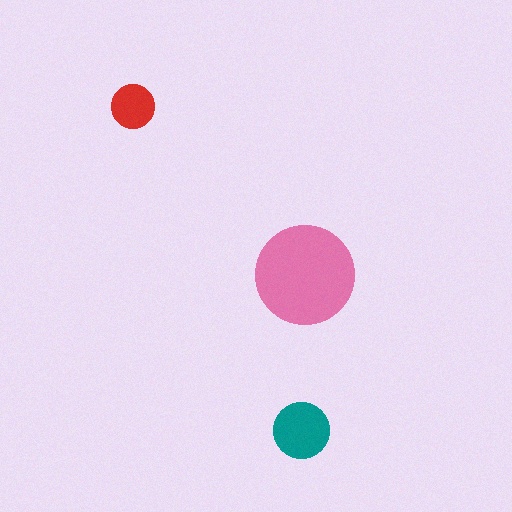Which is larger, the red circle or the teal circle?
The teal one.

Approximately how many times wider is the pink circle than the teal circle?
About 2 times wider.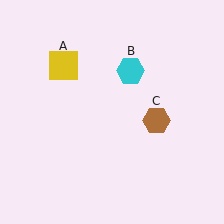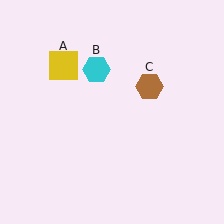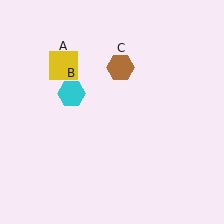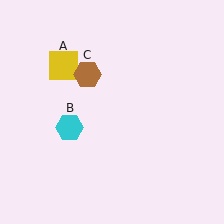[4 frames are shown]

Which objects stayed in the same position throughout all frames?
Yellow square (object A) remained stationary.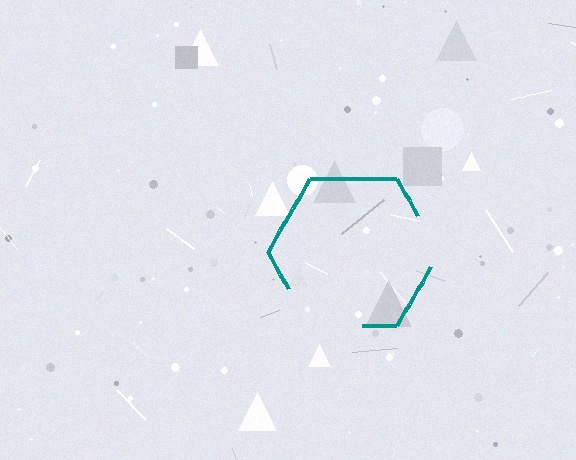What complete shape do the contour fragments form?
The contour fragments form a hexagon.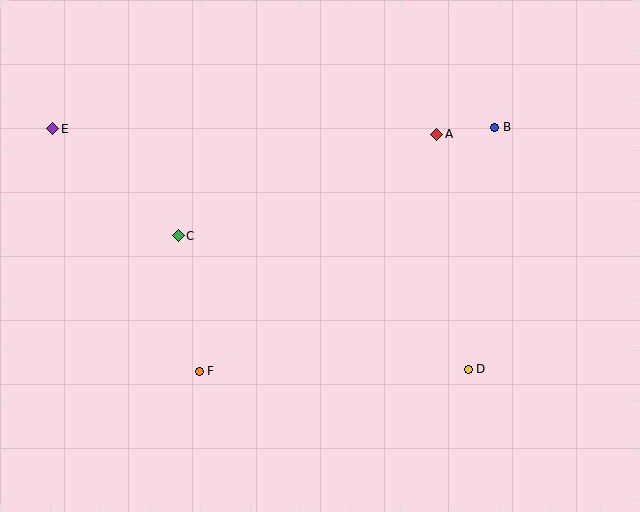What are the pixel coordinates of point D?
Point D is at (468, 369).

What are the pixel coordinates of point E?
Point E is at (53, 129).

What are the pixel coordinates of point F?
Point F is at (199, 371).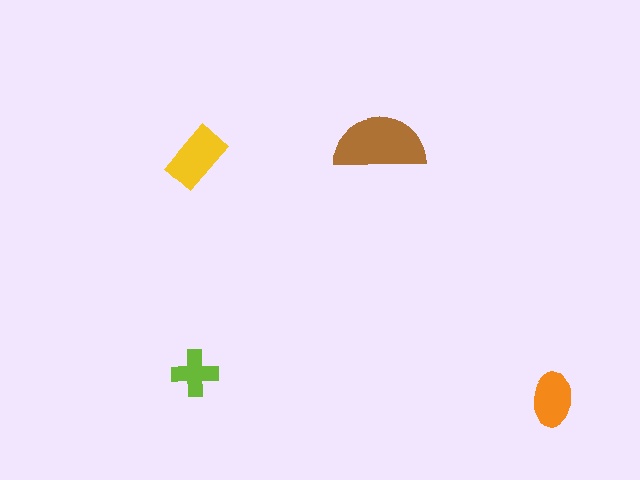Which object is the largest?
The brown semicircle.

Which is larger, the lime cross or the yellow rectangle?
The yellow rectangle.